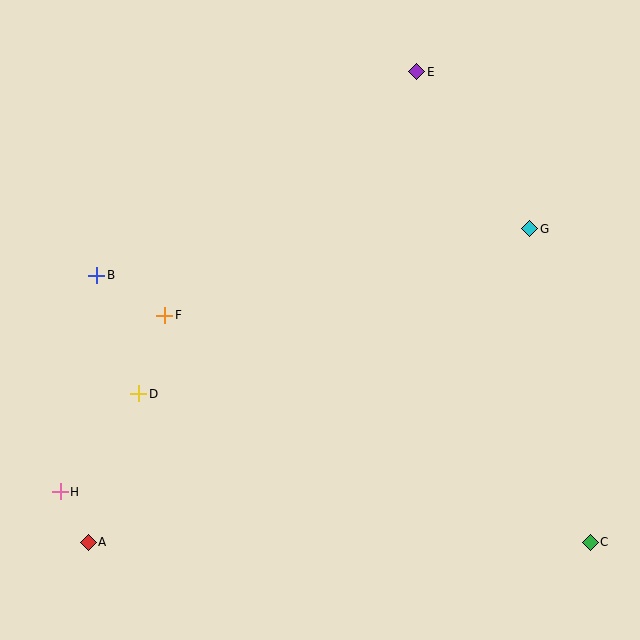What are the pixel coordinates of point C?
Point C is at (590, 542).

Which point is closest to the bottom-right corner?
Point C is closest to the bottom-right corner.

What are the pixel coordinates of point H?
Point H is at (60, 492).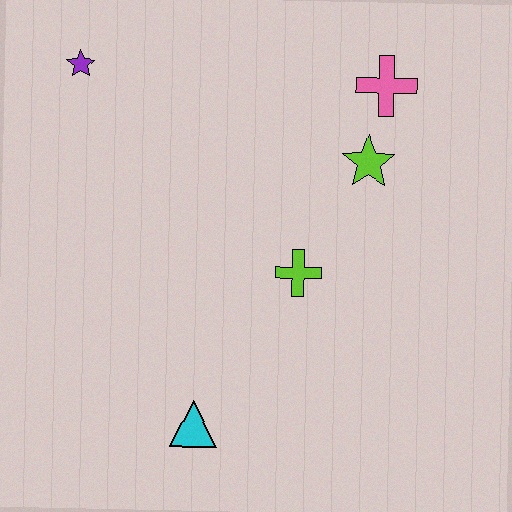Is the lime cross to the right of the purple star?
Yes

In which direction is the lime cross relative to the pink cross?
The lime cross is below the pink cross.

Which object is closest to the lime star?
The pink cross is closest to the lime star.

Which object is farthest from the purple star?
The cyan triangle is farthest from the purple star.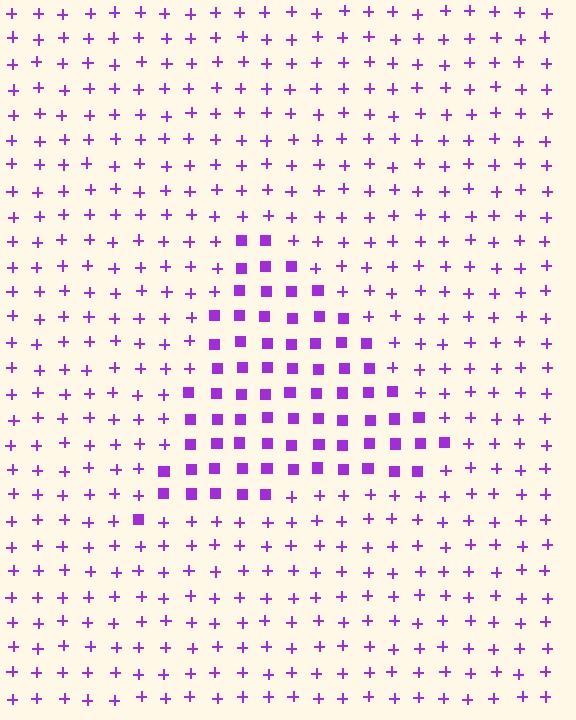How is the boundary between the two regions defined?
The boundary is defined by a change in element shape: squares inside vs. plus signs outside. All elements share the same color and spacing.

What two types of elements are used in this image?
The image uses squares inside the triangle region and plus signs outside it.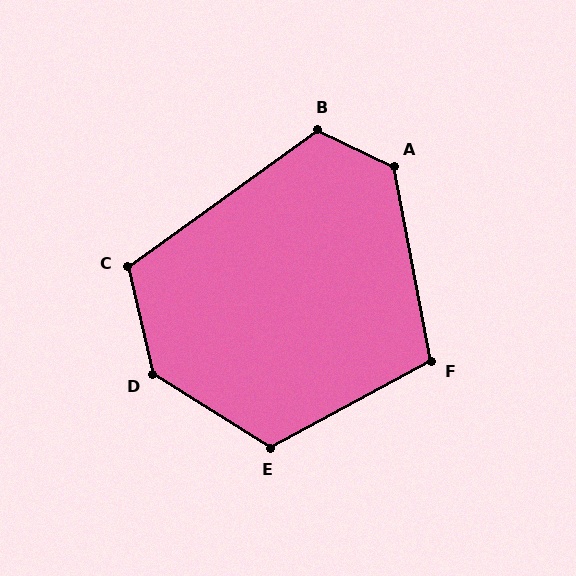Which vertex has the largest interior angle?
D, at approximately 134 degrees.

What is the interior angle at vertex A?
Approximately 127 degrees (obtuse).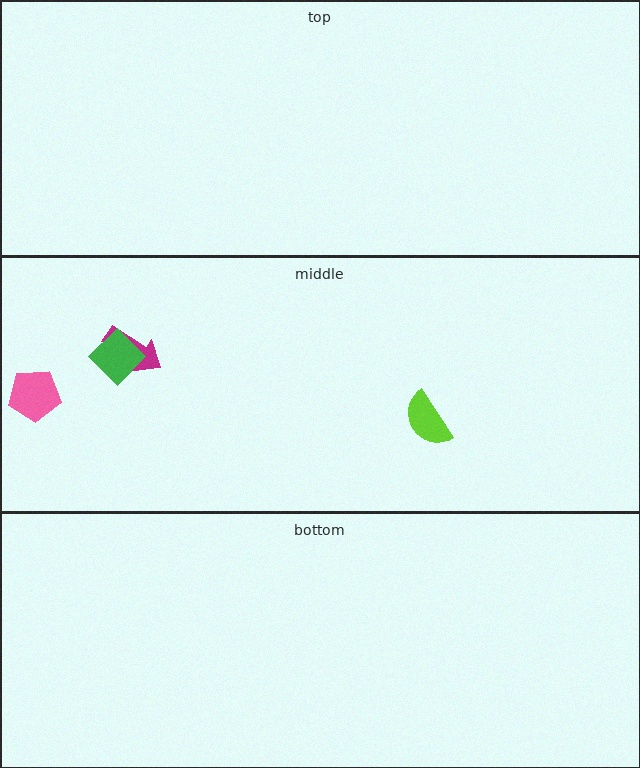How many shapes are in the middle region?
4.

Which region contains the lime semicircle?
The middle region.